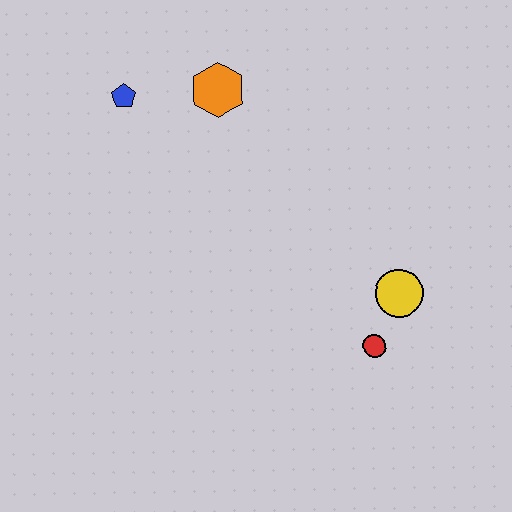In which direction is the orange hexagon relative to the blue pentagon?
The orange hexagon is to the right of the blue pentagon.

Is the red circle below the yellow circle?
Yes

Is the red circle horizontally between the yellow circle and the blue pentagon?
Yes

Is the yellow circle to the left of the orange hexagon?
No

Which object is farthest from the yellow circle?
The blue pentagon is farthest from the yellow circle.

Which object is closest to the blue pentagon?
The orange hexagon is closest to the blue pentagon.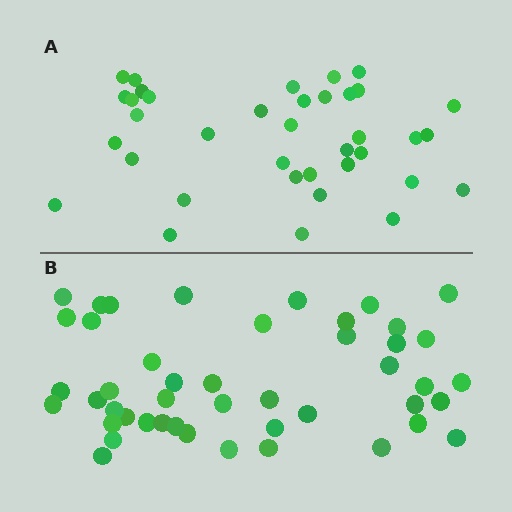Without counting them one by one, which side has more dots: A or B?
Region B (the bottom region) has more dots.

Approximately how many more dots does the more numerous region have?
Region B has roughly 8 or so more dots than region A.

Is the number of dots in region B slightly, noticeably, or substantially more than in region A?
Region B has only slightly more — the two regions are fairly close. The ratio is roughly 1.2 to 1.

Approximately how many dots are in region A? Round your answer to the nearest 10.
About 40 dots. (The exact count is 37, which rounds to 40.)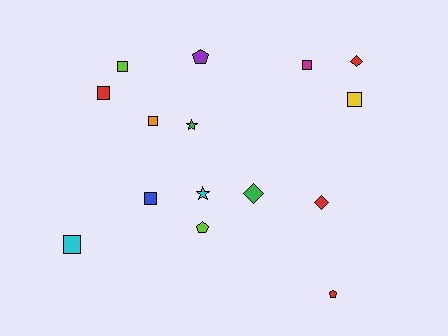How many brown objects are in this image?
There are no brown objects.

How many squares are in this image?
There are 7 squares.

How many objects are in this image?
There are 15 objects.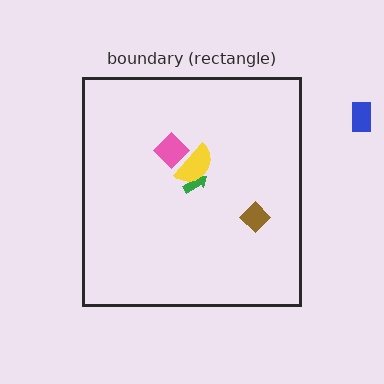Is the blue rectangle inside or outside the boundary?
Outside.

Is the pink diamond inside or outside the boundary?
Inside.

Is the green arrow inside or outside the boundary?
Inside.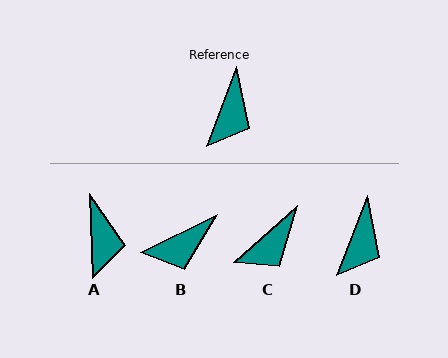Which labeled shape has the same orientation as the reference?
D.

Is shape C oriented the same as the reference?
No, it is off by about 28 degrees.